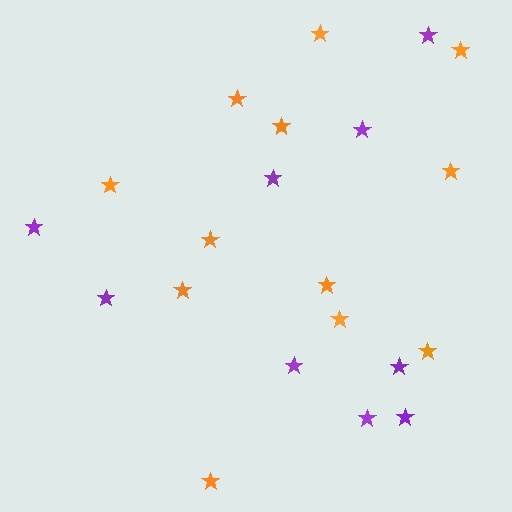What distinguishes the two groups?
There are 2 groups: one group of purple stars (9) and one group of orange stars (12).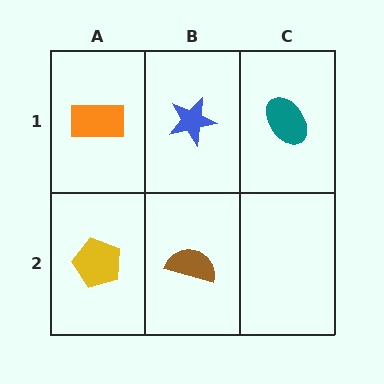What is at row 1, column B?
A blue star.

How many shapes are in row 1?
3 shapes.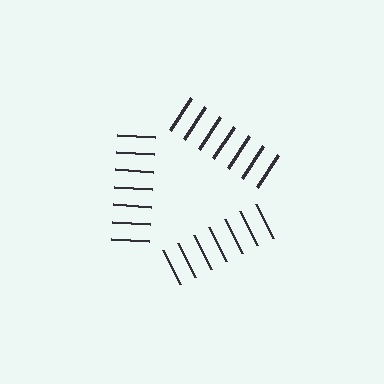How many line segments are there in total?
21 — 7 along each of the 3 edges.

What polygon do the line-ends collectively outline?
An illusory triangle — the line segments terminate on its edges but no continuous stroke is drawn.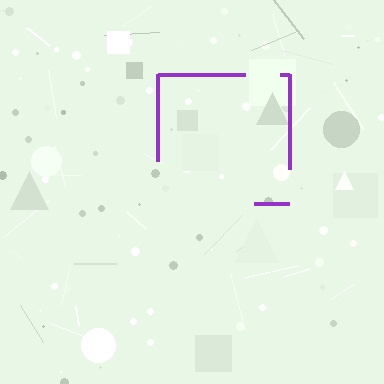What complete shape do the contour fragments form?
The contour fragments form a square.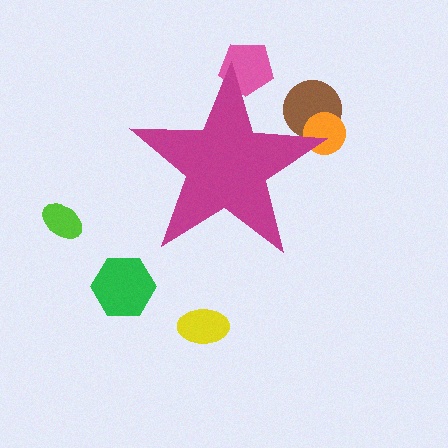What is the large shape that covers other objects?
A magenta star.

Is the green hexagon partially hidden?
No, the green hexagon is fully visible.